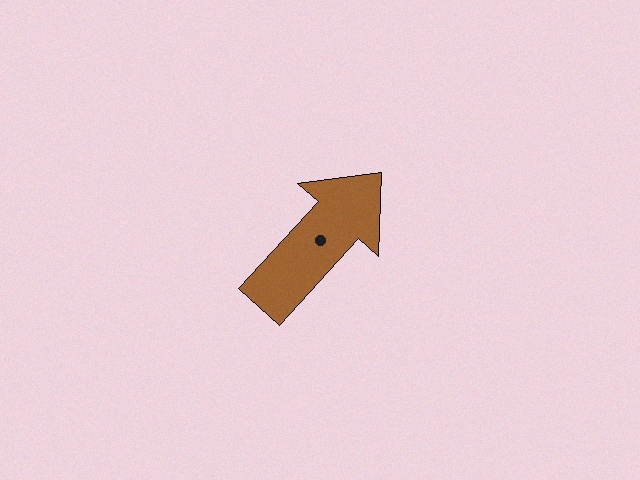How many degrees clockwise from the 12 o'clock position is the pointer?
Approximately 42 degrees.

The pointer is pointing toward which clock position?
Roughly 1 o'clock.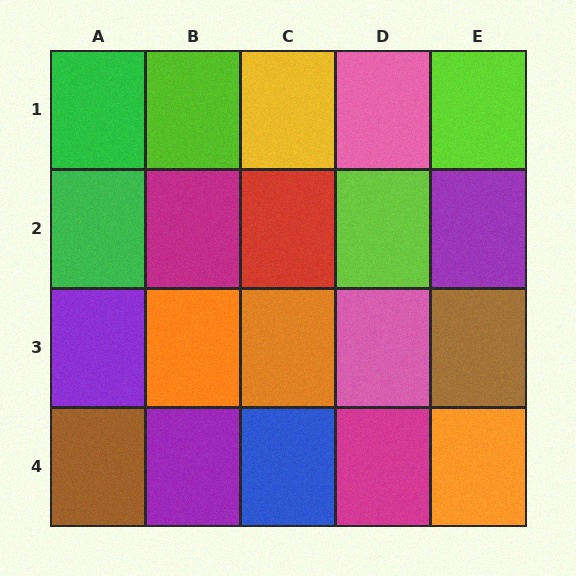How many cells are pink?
2 cells are pink.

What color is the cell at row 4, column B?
Purple.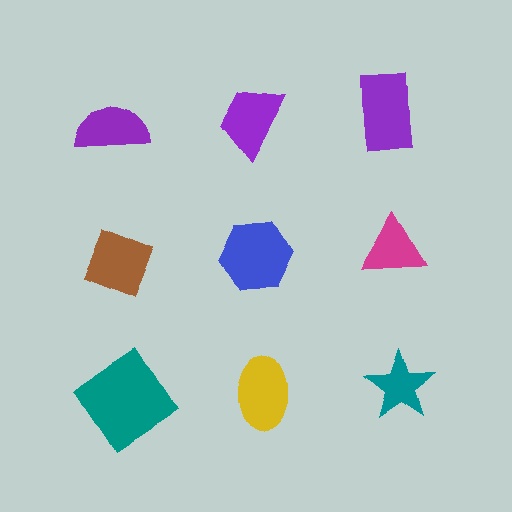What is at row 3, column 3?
A teal star.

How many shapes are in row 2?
3 shapes.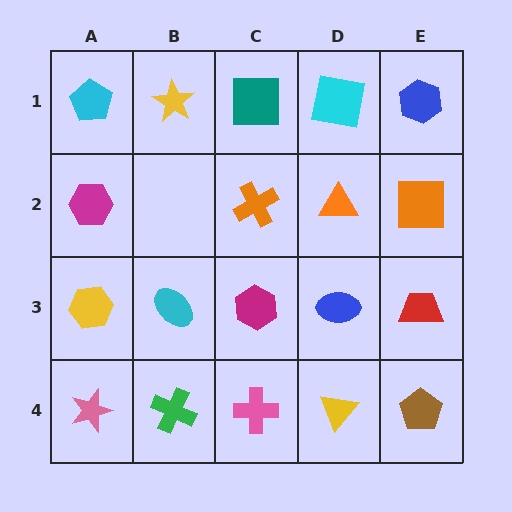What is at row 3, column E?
A red trapezoid.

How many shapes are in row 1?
5 shapes.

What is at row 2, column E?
An orange square.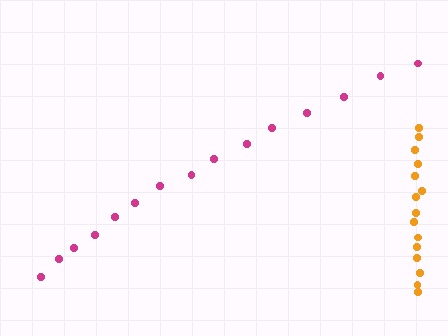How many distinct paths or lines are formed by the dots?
There are 2 distinct paths.